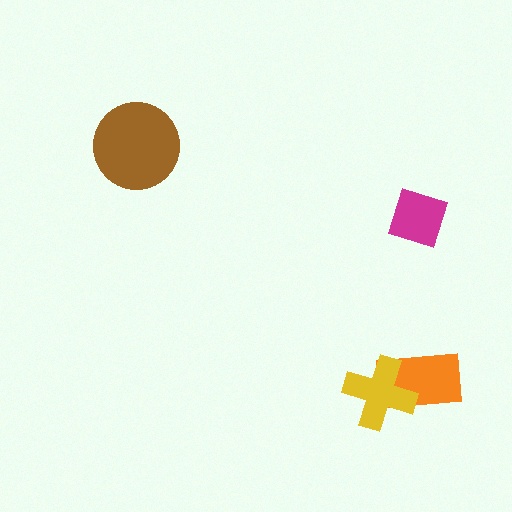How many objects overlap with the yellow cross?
1 object overlaps with the yellow cross.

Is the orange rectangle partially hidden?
Yes, it is partially covered by another shape.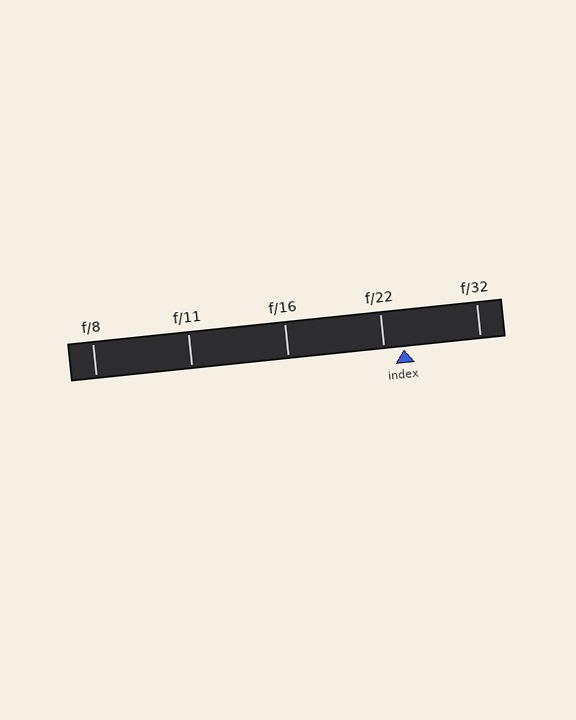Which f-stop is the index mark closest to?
The index mark is closest to f/22.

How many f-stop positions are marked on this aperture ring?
There are 5 f-stop positions marked.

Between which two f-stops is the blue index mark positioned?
The index mark is between f/22 and f/32.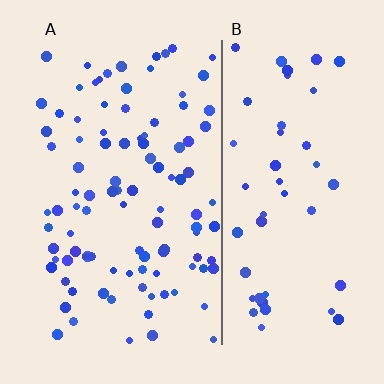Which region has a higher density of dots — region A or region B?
A (the left).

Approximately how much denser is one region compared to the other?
Approximately 2.0× — region A over region B.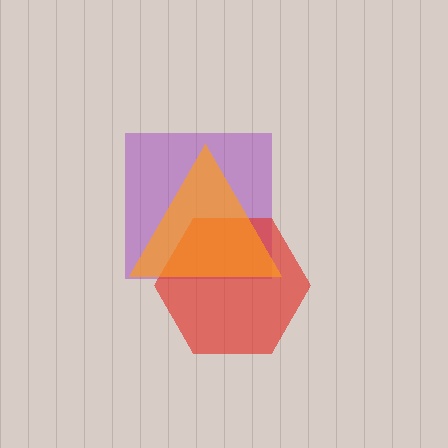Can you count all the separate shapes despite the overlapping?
Yes, there are 3 separate shapes.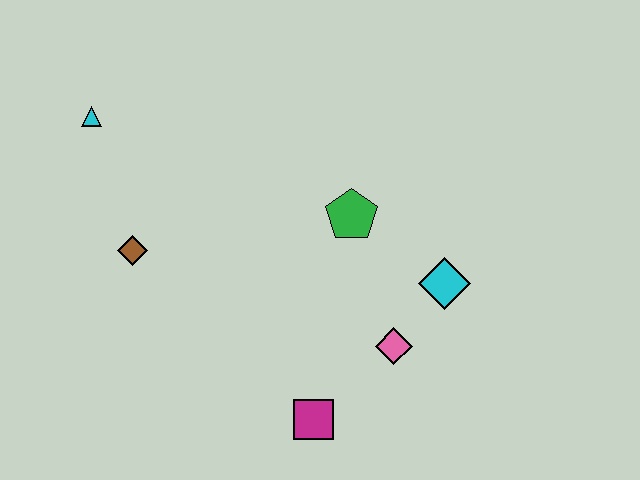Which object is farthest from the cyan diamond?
The cyan triangle is farthest from the cyan diamond.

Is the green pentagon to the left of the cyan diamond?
Yes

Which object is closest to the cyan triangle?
The brown diamond is closest to the cyan triangle.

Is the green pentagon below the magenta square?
No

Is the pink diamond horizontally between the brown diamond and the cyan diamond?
Yes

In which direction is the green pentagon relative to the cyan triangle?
The green pentagon is to the right of the cyan triangle.